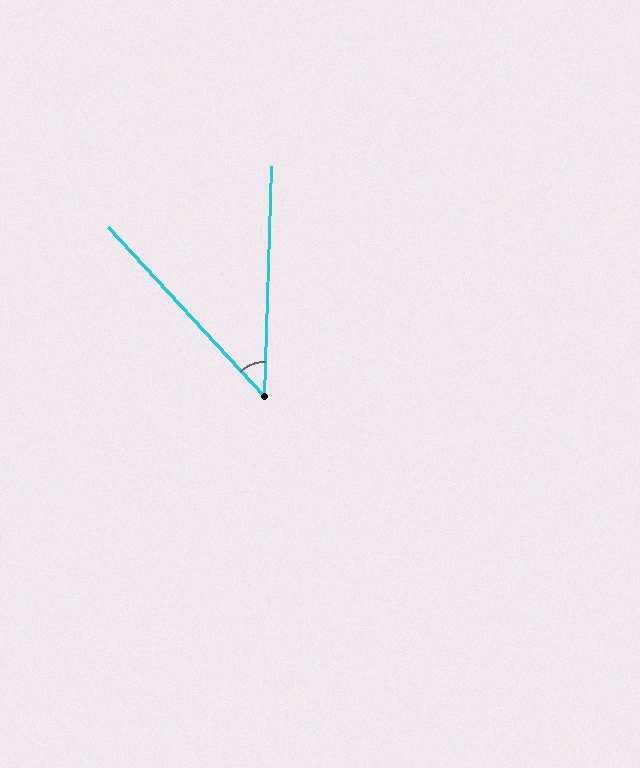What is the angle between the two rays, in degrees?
Approximately 45 degrees.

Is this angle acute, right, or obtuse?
It is acute.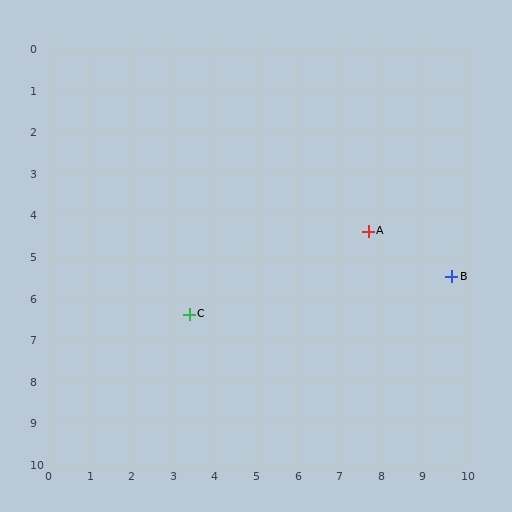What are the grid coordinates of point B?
Point B is at approximately (9.7, 5.5).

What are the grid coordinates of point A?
Point A is at approximately (7.7, 4.4).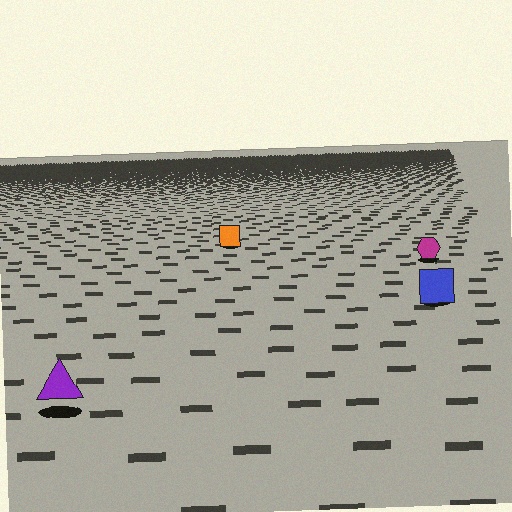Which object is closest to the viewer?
The purple triangle is closest. The texture marks near it are larger and more spread out.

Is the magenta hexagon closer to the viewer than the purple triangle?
No. The purple triangle is closer — you can tell from the texture gradient: the ground texture is coarser near it.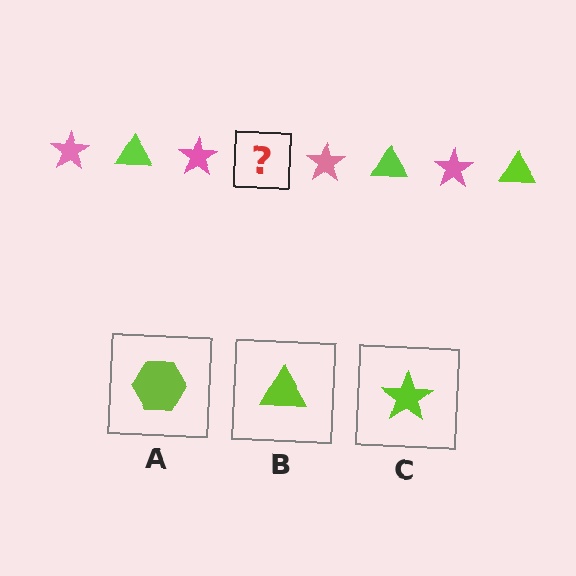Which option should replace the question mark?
Option B.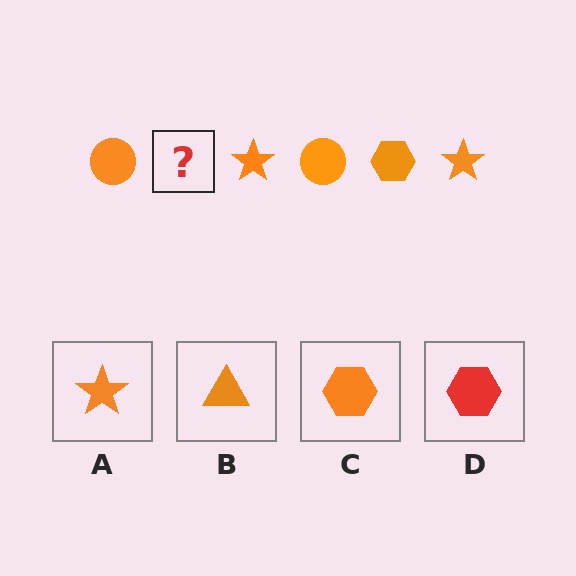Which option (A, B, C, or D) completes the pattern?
C.